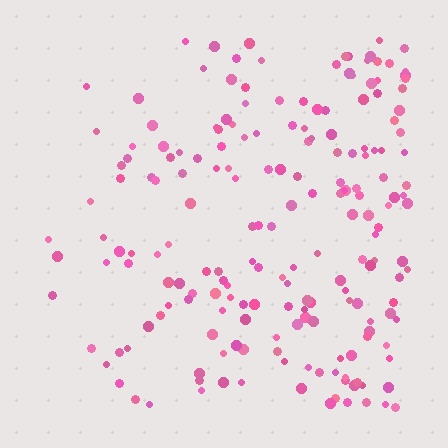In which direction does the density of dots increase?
From left to right, with the right side densest.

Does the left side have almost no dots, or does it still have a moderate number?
Still a moderate number, just noticeably fewer than the right.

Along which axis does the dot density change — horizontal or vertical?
Horizontal.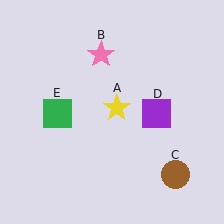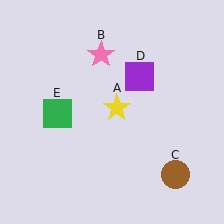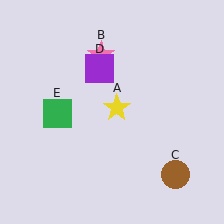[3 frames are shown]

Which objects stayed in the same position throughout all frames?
Yellow star (object A) and pink star (object B) and brown circle (object C) and green square (object E) remained stationary.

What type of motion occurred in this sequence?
The purple square (object D) rotated counterclockwise around the center of the scene.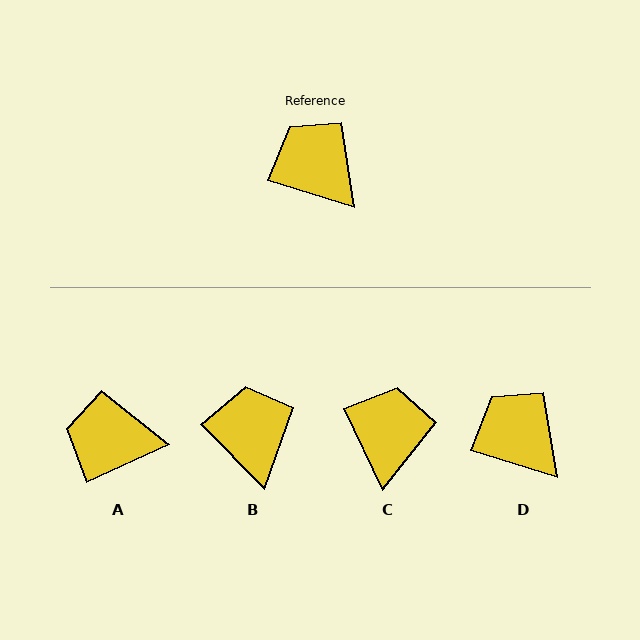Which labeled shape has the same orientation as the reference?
D.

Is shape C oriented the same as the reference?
No, it is off by about 47 degrees.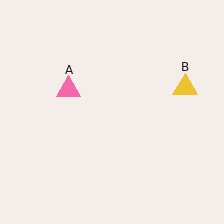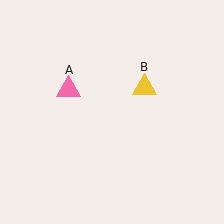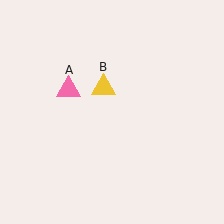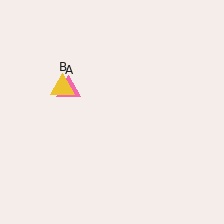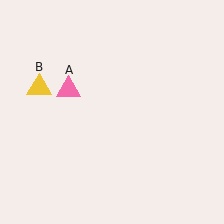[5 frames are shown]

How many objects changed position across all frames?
1 object changed position: yellow triangle (object B).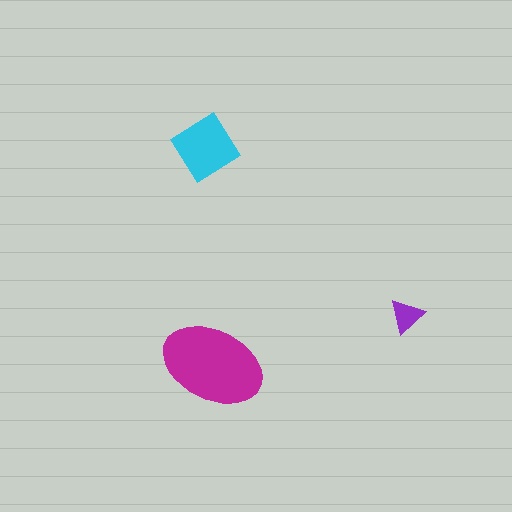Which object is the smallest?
The purple triangle.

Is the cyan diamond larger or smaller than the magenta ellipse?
Smaller.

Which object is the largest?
The magenta ellipse.